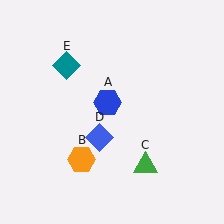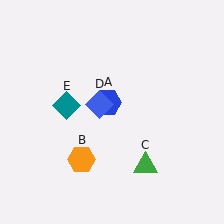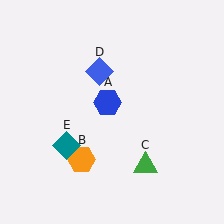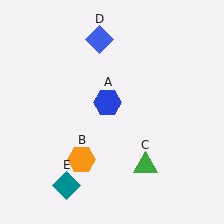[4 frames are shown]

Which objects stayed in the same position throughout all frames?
Blue hexagon (object A) and orange hexagon (object B) and green triangle (object C) remained stationary.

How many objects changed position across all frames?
2 objects changed position: blue diamond (object D), teal diamond (object E).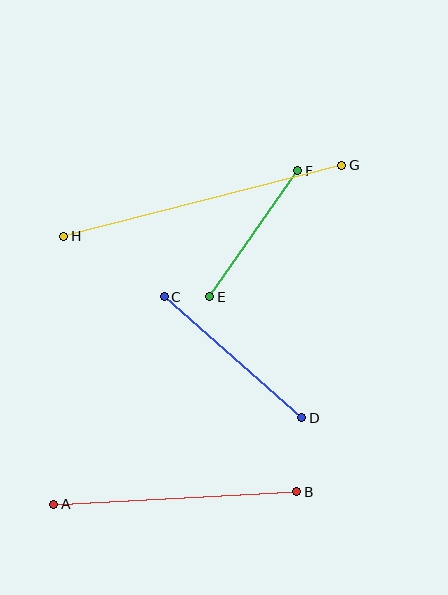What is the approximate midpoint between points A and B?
The midpoint is at approximately (175, 498) pixels.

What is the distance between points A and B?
The distance is approximately 244 pixels.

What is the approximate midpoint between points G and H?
The midpoint is at approximately (203, 201) pixels.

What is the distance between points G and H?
The distance is approximately 287 pixels.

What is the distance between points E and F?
The distance is approximately 154 pixels.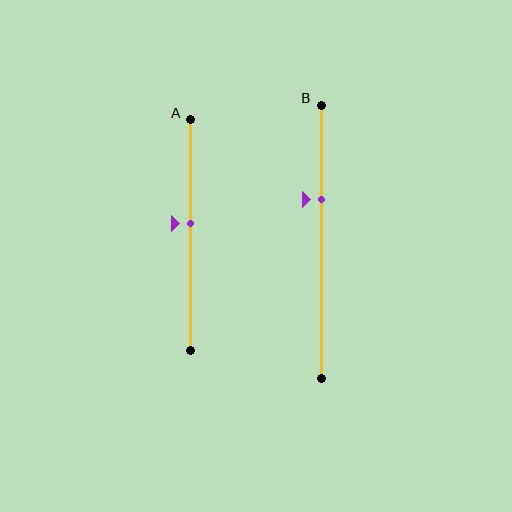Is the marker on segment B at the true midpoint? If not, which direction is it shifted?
No, the marker on segment B is shifted upward by about 15% of the segment length.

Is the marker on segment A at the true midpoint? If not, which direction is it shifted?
No, the marker on segment A is shifted upward by about 5% of the segment length.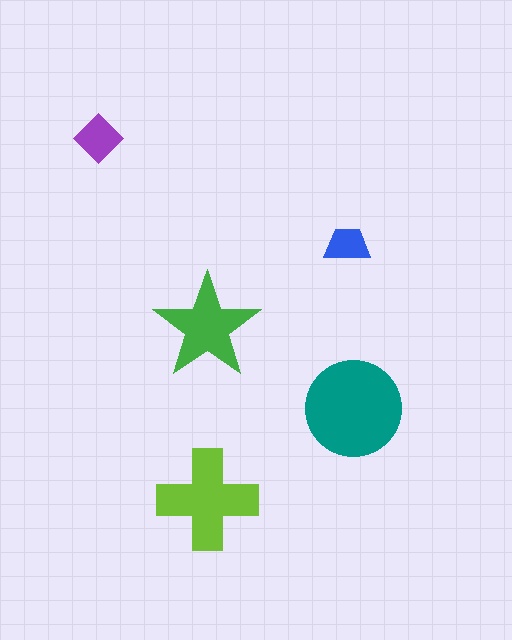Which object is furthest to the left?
The purple diamond is leftmost.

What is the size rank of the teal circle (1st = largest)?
1st.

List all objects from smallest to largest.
The blue trapezoid, the purple diamond, the green star, the lime cross, the teal circle.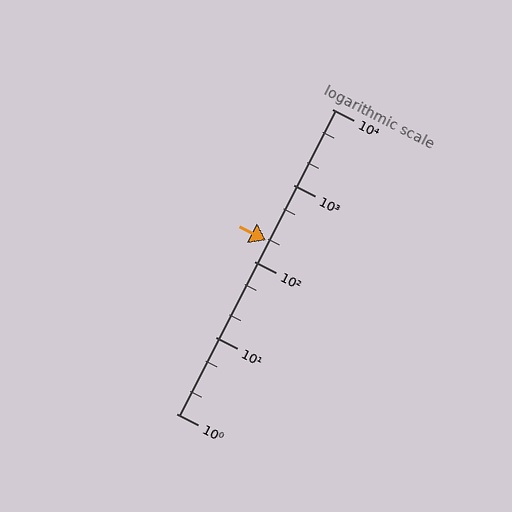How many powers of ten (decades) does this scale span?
The scale spans 4 decades, from 1 to 10000.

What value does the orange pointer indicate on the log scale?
The pointer indicates approximately 190.